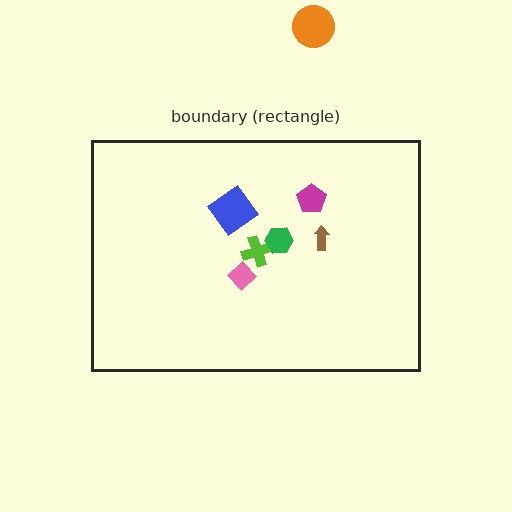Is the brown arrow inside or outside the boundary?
Inside.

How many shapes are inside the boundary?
6 inside, 1 outside.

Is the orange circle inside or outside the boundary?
Outside.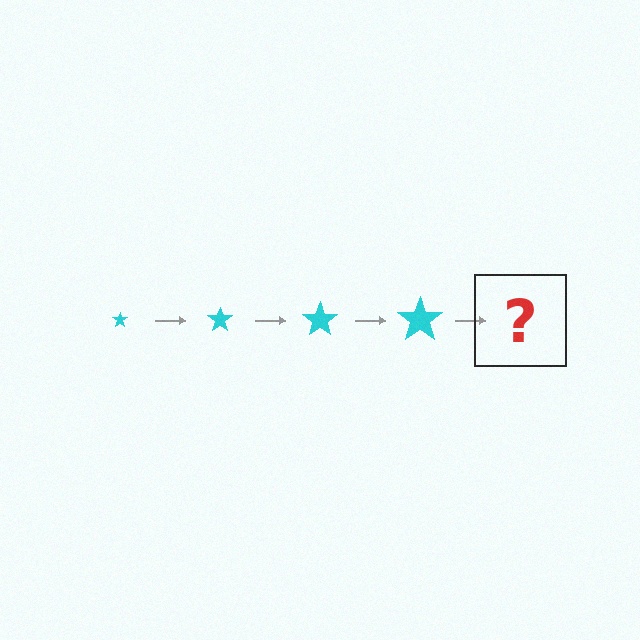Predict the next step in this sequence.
The next step is a cyan star, larger than the previous one.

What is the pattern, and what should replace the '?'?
The pattern is that the star gets progressively larger each step. The '?' should be a cyan star, larger than the previous one.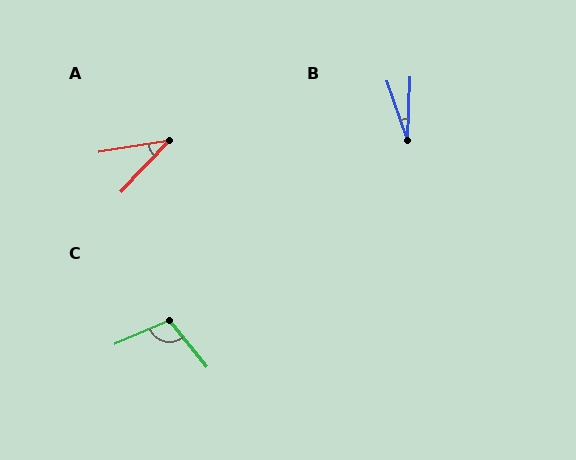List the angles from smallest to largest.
B (21°), A (38°), C (105°).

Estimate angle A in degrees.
Approximately 38 degrees.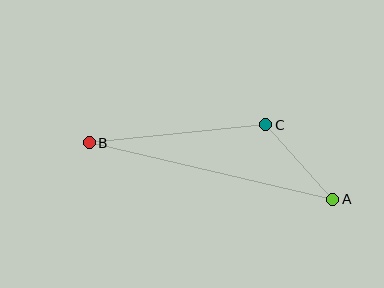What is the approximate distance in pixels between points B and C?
The distance between B and C is approximately 178 pixels.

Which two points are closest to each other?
Points A and C are closest to each other.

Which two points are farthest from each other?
Points A and B are farthest from each other.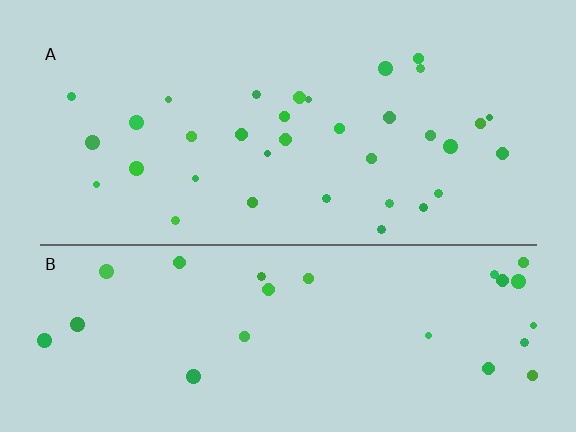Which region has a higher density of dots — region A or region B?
A (the top).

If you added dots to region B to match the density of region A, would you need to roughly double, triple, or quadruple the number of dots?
Approximately double.